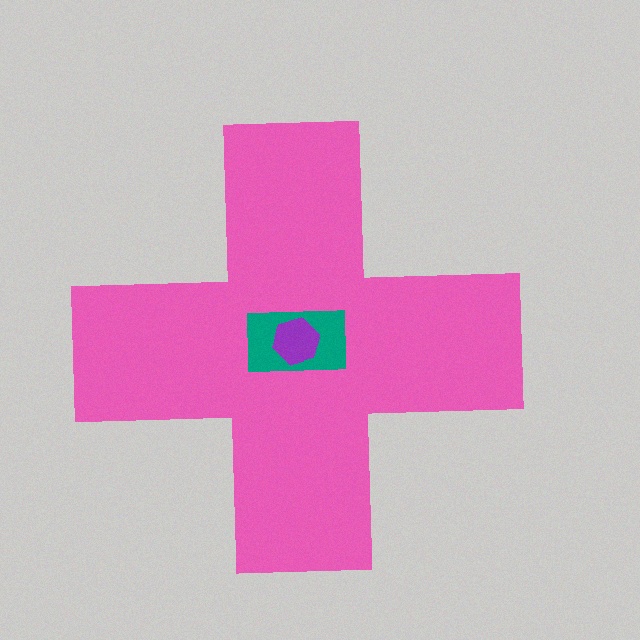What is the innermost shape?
The purple hexagon.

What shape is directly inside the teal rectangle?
The purple hexagon.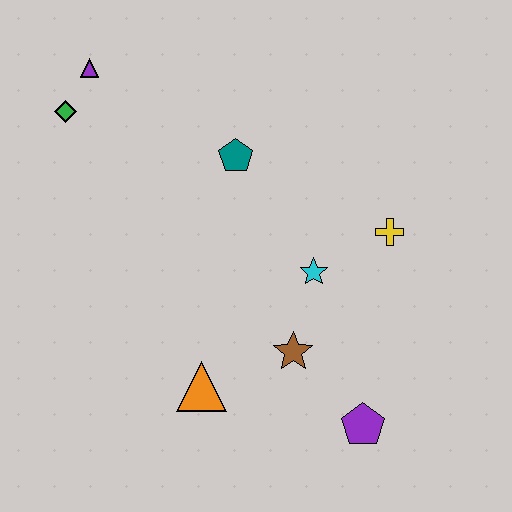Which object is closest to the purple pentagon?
The brown star is closest to the purple pentagon.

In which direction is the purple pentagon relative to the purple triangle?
The purple pentagon is below the purple triangle.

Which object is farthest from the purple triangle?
The purple pentagon is farthest from the purple triangle.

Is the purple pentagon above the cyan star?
No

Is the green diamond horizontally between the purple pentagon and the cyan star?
No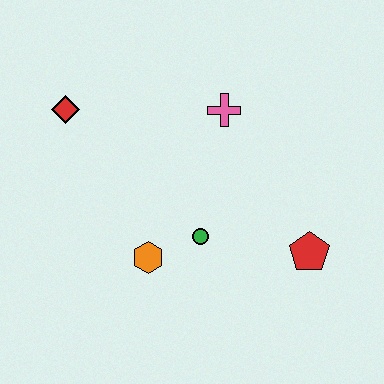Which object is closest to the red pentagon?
The green circle is closest to the red pentagon.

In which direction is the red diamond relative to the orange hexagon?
The red diamond is above the orange hexagon.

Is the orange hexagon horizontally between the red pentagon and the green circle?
No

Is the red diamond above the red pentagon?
Yes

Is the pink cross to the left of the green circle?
No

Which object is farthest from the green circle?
The red diamond is farthest from the green circle.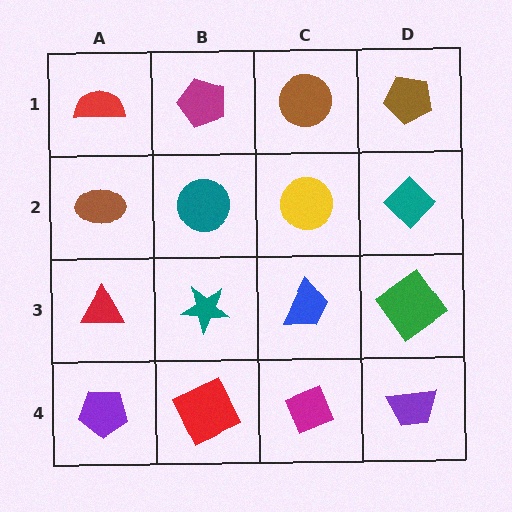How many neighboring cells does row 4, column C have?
3.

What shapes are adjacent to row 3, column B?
A teal circle (row 2, column B), a red square (row 4, column B), a red triangle (row 3, column A), a blue trapezoid (row 3, column C).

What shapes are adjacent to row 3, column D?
A teal diamond (row 2, column D), a purple trapezoid (row 4, column D), a blue trapezoid (row 3, column C).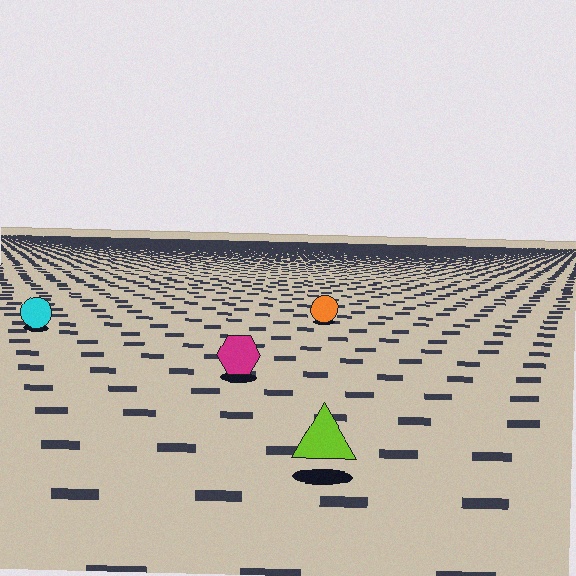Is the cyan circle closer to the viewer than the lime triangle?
No. The lime triangle is closer — you can tell from the texture gradient: the ground texture is coarser near it.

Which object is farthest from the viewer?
The orange circle is farthest from the viewer. It appears smaller and the ground texture around it is denser.